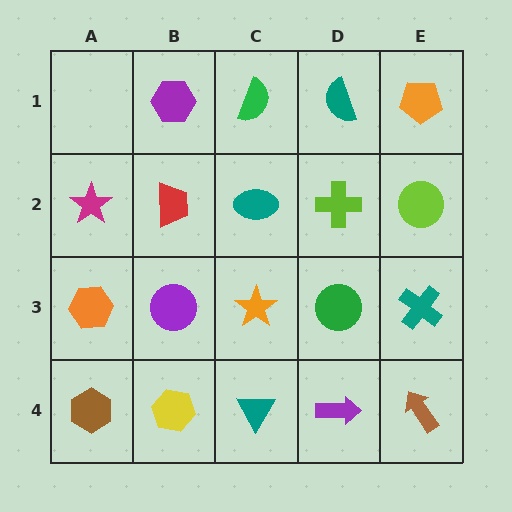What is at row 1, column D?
A teal semicircle.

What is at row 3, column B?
A purple circle.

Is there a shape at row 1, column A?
No, that cell is empty.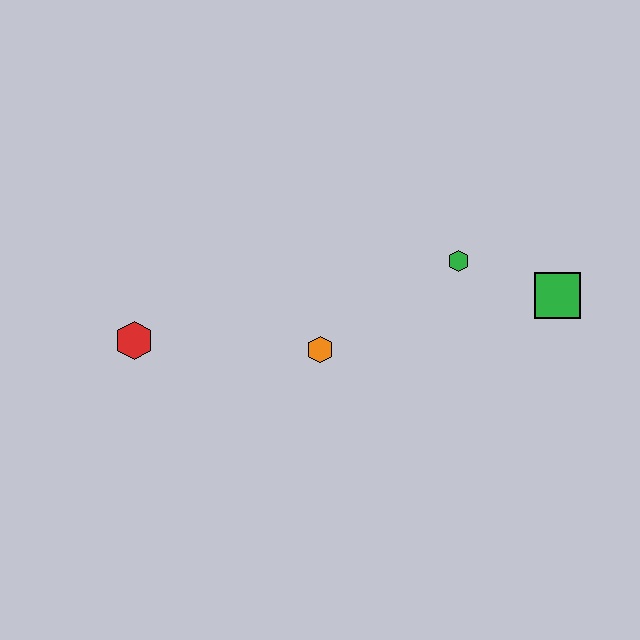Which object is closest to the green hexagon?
The green square is closest to the green hexagon.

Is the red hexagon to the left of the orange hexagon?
Yes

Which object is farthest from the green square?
The red hexagon is farthest from the green square.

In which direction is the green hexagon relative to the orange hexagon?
The green hexagon is to the right of the orange hexagon.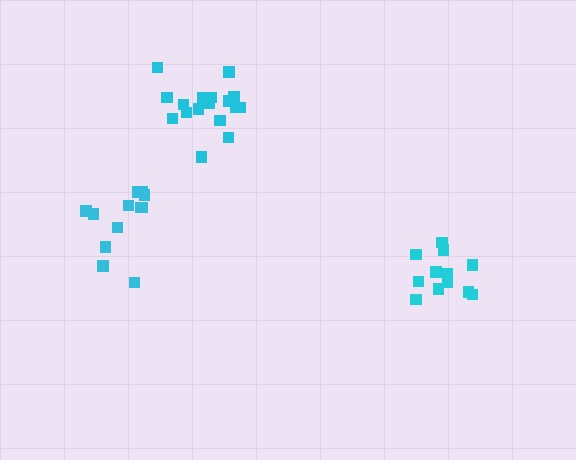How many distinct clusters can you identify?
There are 3 distinct clusters.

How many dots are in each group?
Group 1: 12 dots, Group 2: 17 dots, Group 3: 12 dots (41 total).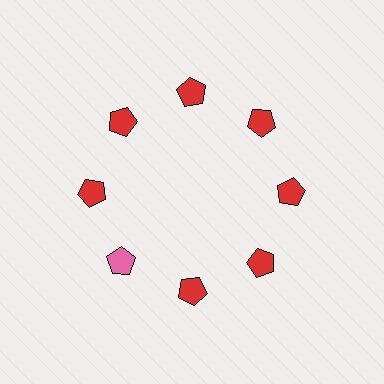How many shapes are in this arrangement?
There are 8 shapes arranged in a ring pattern.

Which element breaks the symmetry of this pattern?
The pink pentagon at roughly the 8 o'clock position breaks the symmetry. All other shapes are red pentagons.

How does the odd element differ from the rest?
It has a different color: pink instead of red.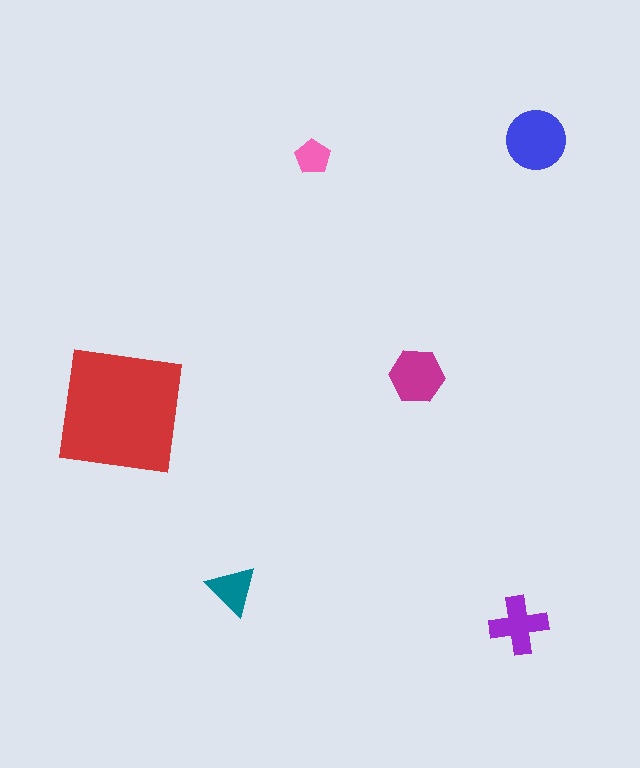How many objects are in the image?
There are 6 objects in the image.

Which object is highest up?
The blue circle is topmost.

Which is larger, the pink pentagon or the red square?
The red square.